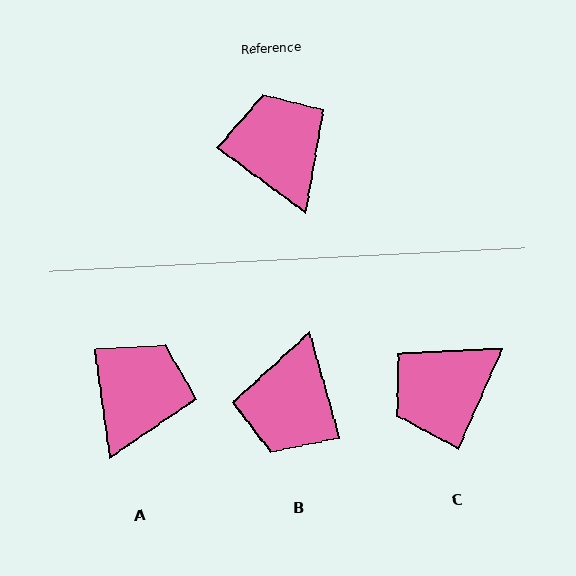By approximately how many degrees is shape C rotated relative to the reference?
Approximately 103 degrees counter-clockwise.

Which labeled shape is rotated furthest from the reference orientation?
B, about 142 degrees away.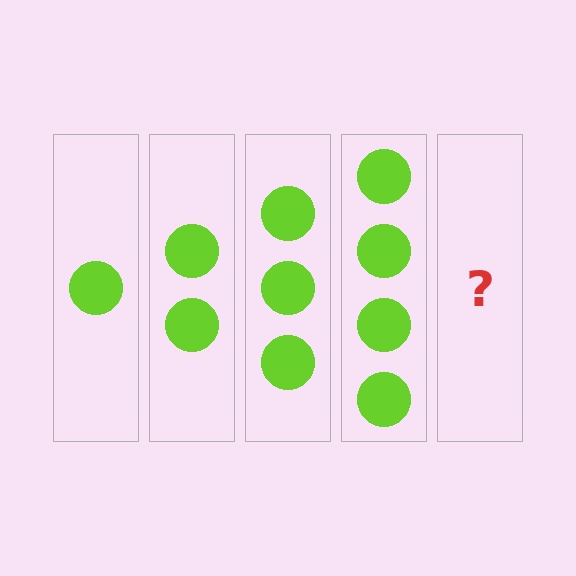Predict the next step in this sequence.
The next step is 5 circles.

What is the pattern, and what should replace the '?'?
The pattern is that each step adds one more circle. The '?' should be 5 circles.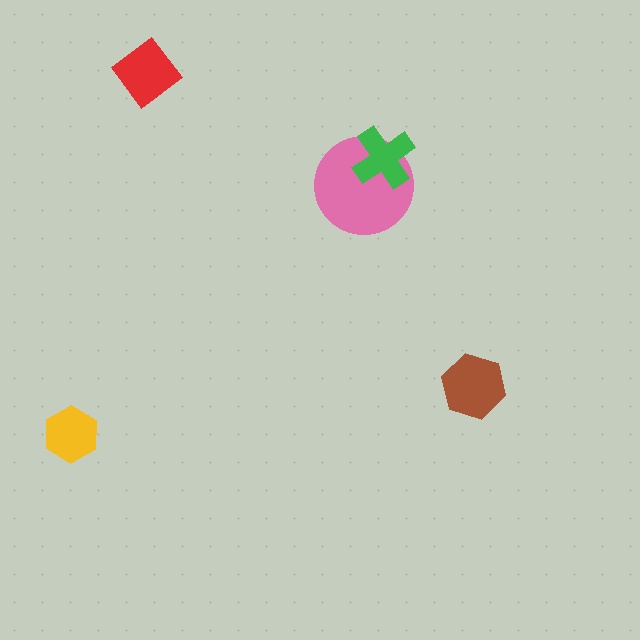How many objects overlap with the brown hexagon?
0 objects overlap with the brown hexagon.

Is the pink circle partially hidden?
Yes, it is partially covered by another shape.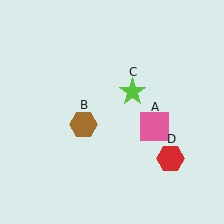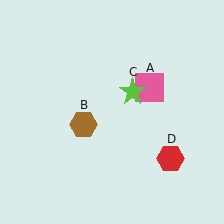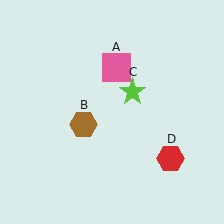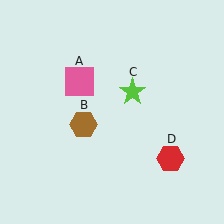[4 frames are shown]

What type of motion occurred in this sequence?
The pink square (object A) rotated counterclockwise around the center of the scene.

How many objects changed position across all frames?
1 object changed position: pink square (object A).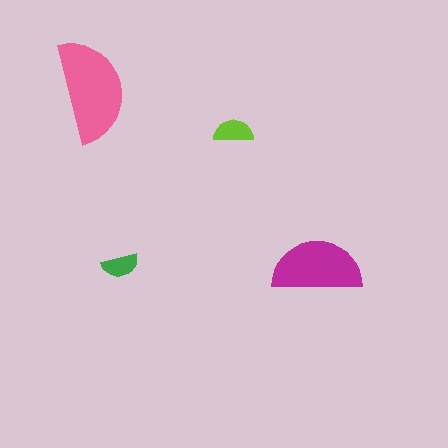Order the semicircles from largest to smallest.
the pink one, the magenta one, the lime one, the green one.